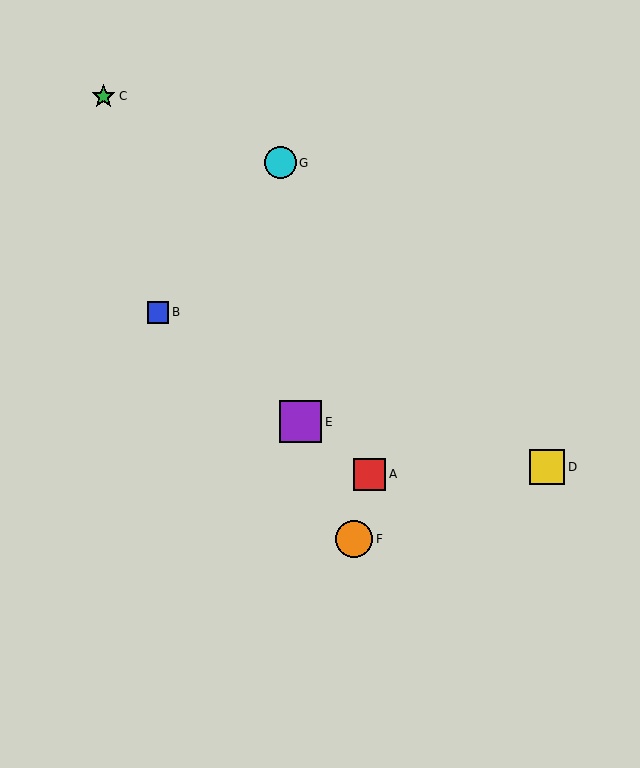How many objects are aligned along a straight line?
3 objects (A, B, E) are aligned along a straight line.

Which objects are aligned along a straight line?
Objects A, B, E are aligned along a straight line.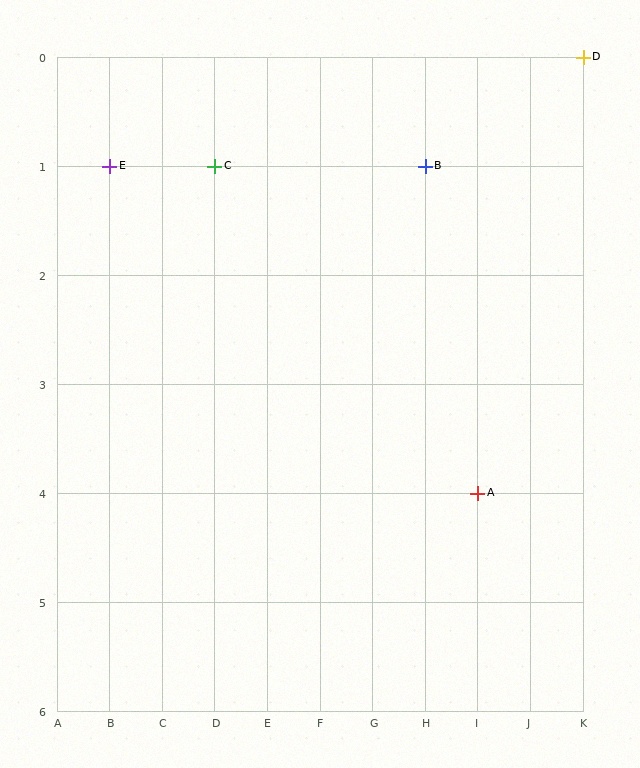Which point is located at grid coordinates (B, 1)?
Point E is at (B, 1).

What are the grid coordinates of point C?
Point C is at grid coordinates (D, 1).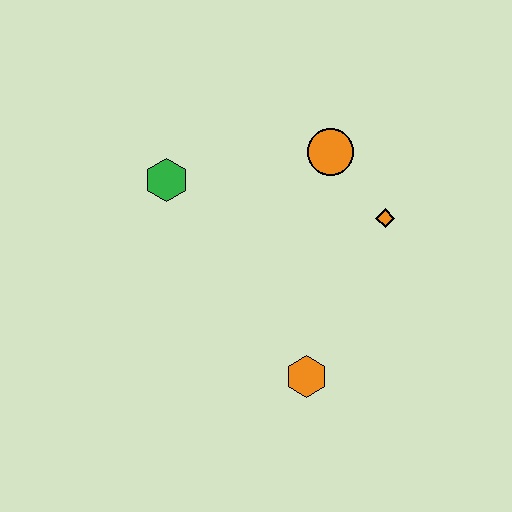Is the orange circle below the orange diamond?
No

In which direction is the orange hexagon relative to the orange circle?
The orange hexagon is below the orange circle.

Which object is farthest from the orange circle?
The orange hexagon is farthest from the orange circle.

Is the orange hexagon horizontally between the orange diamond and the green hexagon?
Yes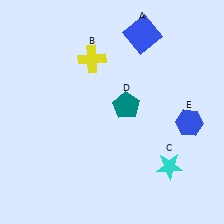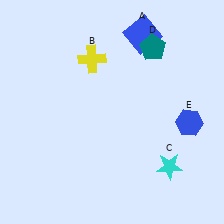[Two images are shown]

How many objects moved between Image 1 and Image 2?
1 object moved between the two images.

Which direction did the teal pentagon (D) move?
The teal pentagon (D) moved up.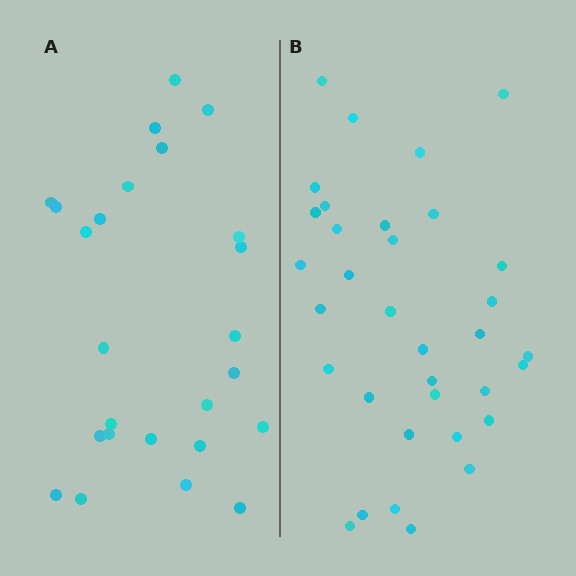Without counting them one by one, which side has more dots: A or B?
Region B (the right region) has more dots.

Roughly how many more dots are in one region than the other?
Region B has roughly 8 or so more dots than region A.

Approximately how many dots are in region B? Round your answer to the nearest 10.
About 30 dots. (The exact count is 34, which rounds to 30.)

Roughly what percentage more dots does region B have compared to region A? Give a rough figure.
About 35% more.